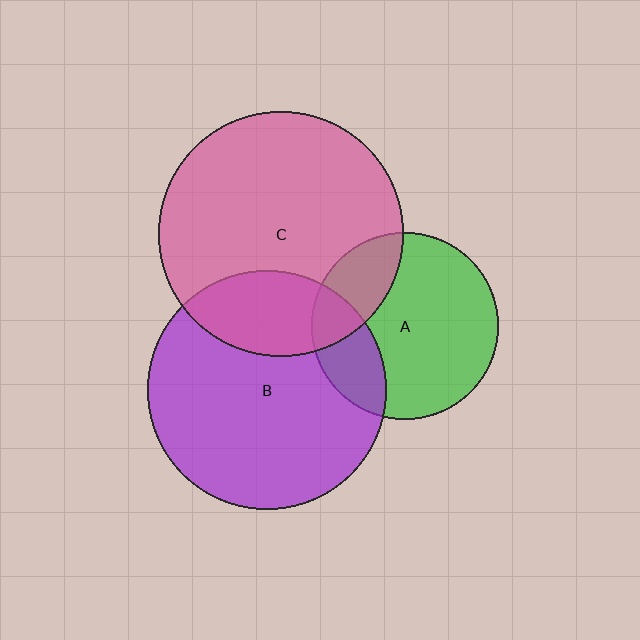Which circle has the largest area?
Circle C (pink).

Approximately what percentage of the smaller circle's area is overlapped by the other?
Approximately 25%.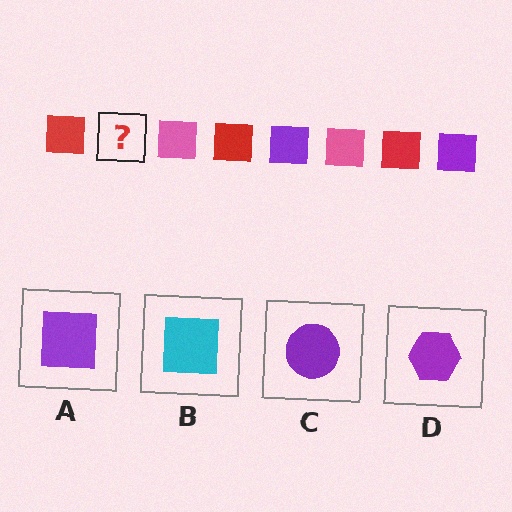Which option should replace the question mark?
Option A.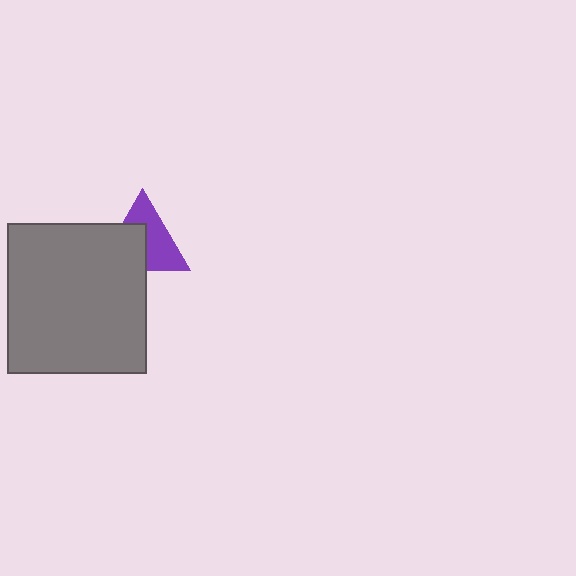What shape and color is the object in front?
The object in front is a gray rectangle.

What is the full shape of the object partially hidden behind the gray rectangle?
The partially hidden object is a purple triangle.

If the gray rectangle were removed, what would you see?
You would see the complete purple triangle.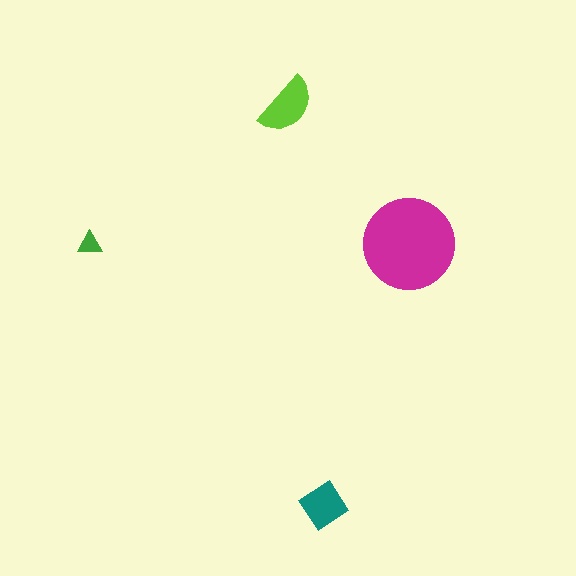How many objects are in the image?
There are 4 objects in the image.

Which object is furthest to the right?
The magenta circle is rightmost.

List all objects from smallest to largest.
The green triangle, the teal diamond, the lime semicircle, the magenta circle.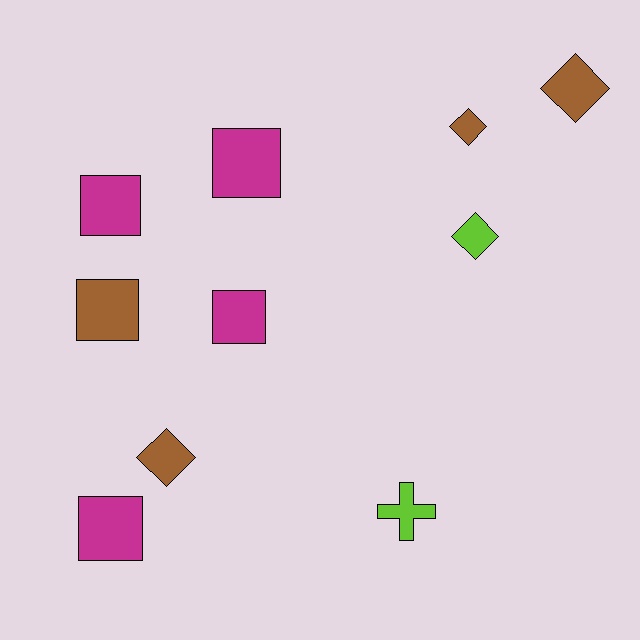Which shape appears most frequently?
Square, with 5 objects.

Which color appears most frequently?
Brown, with 4 objects.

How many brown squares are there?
There is 1 brown square.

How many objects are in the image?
There are 10 objects.